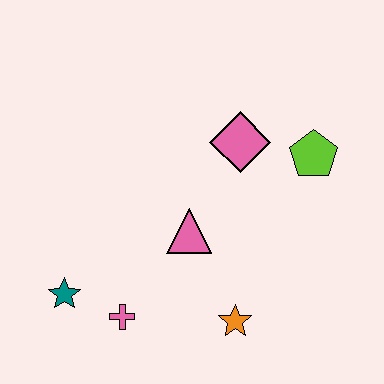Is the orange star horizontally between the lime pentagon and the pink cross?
Yes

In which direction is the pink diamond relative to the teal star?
The pink diamond is to the right of the teal star.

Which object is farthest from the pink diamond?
The teal star is farthest from the pink diamond.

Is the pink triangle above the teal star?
Yes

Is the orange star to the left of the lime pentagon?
Yes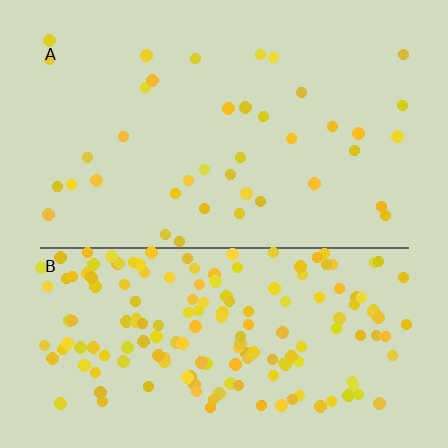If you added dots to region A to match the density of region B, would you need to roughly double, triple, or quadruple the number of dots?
Approximately quadruple.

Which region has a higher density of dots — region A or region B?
B (the bottom).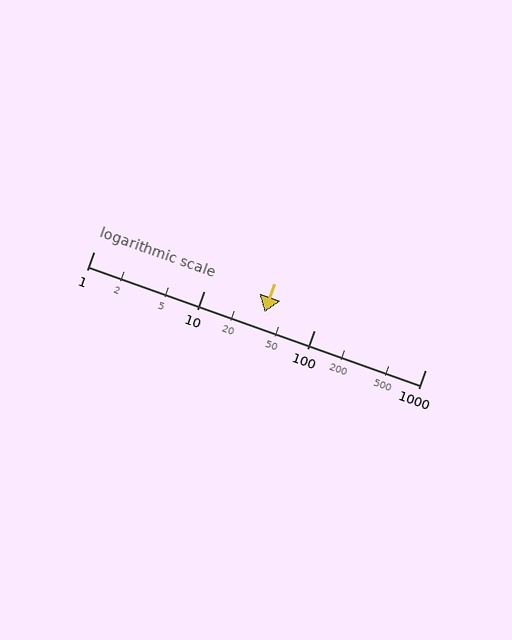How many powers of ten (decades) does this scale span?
The scale spans 3 decades, from 1 to 1000.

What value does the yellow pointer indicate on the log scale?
The pointer indicates approximately 35.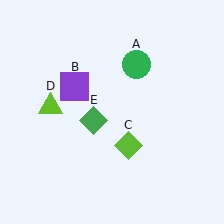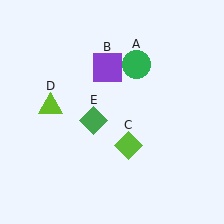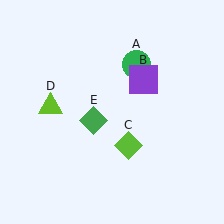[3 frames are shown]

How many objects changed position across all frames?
1 object changed position: purple square (object B).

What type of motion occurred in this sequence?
The purple square (object B) rotated clockwise around the center of the scene.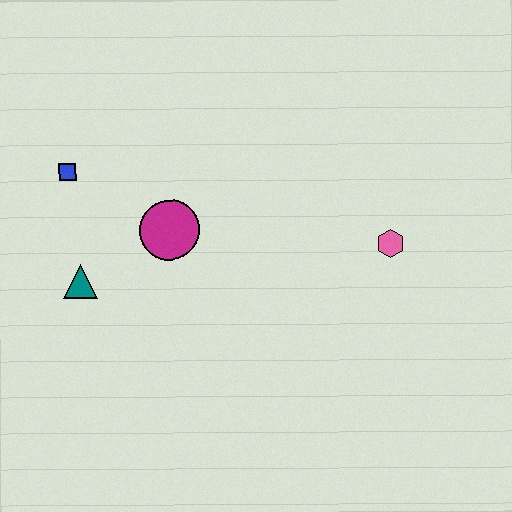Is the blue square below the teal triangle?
No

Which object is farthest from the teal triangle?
The pink hexagon is farthest from the teal triangle.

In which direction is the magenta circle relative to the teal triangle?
The magenta circle is to the right of the teal triangle.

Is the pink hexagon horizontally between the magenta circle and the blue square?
No